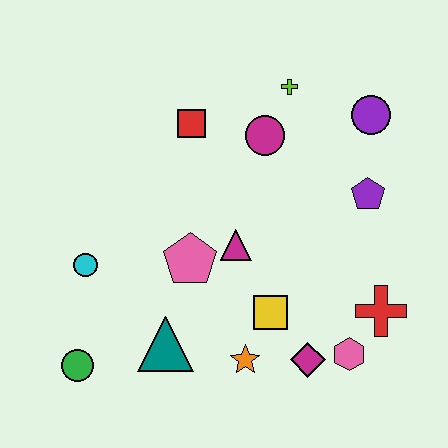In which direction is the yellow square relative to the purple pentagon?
The yellow square is below the purple pentagon.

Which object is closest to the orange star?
The yellow square is closest to the orange star.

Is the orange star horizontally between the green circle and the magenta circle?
Yes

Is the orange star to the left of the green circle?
No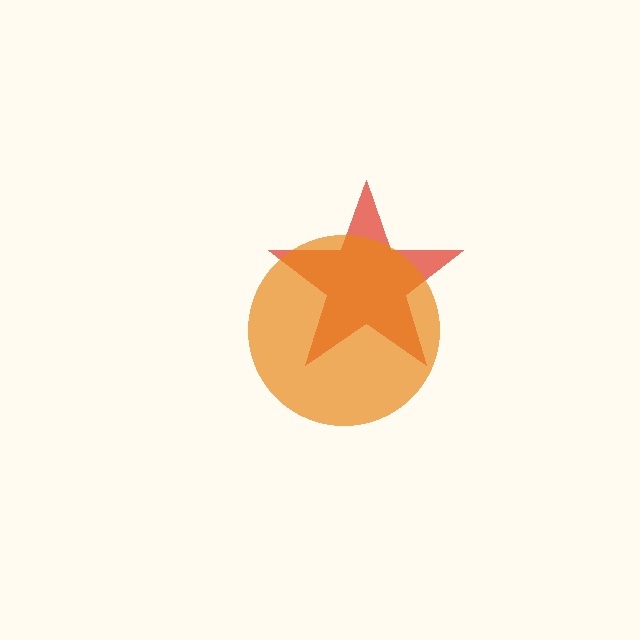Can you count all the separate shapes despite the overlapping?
Yes, there are 2 separate shapes.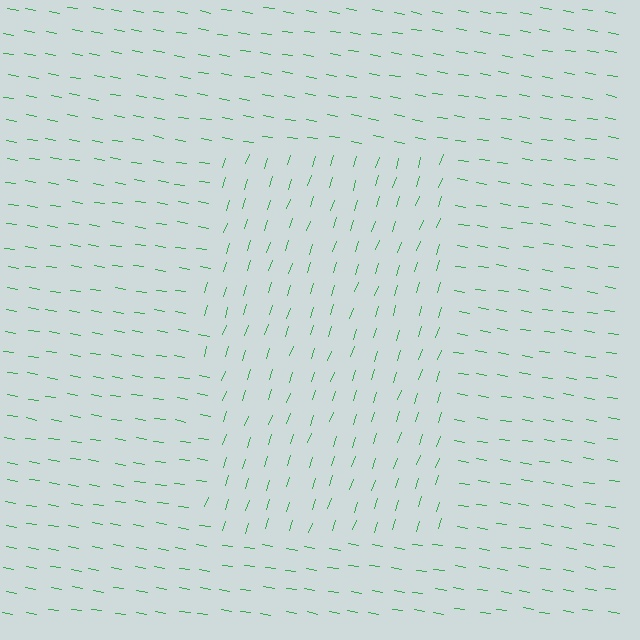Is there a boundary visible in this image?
Yes, there is a texture boundary formed by a change in line orientation.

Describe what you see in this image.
The image is filled with small green line segments. A rectangle region in the image has lines oriented differently from the surrounding lines, creating a visible texture boundary.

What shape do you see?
I see a rectangle.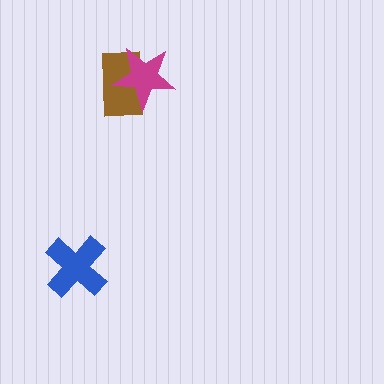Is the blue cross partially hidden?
No, no other shape covers it.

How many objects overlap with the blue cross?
0 objects overlap with the blue cross.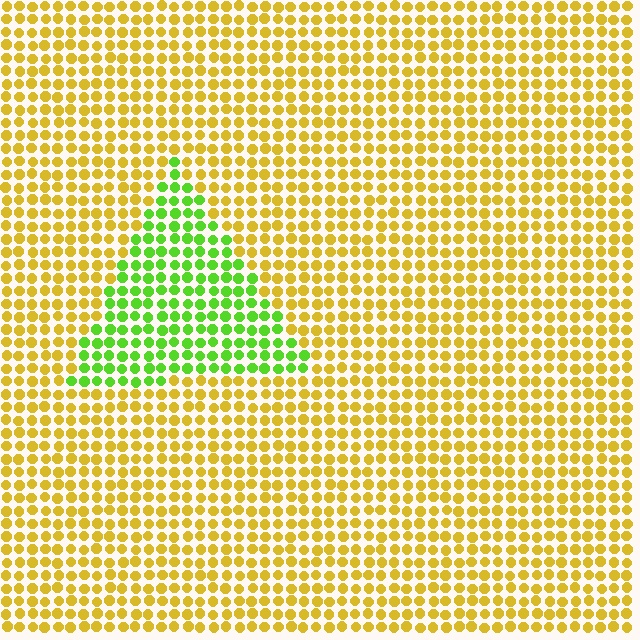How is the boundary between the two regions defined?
The boundary is defined purely by a slight shift in hue (about 55 degrees). Spacing, size, and orientation are identical on both sides.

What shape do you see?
I see a triangle.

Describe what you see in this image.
The image is filled with small yellow elements in a uniform arrangement. A triangle-shaped region is visible where the elements are tinted to a slightly different hue, forming a subtle color boundary.